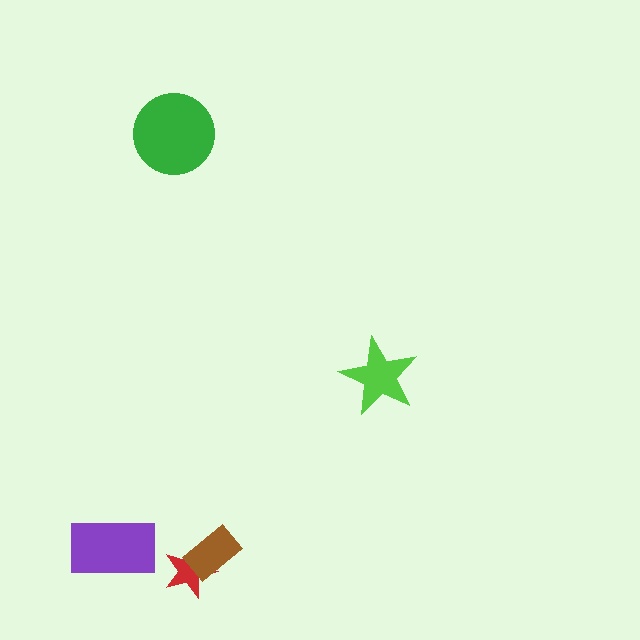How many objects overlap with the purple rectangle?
0 objects overlap with the purple rectangle.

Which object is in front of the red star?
The brown rectangle is in front of the red star.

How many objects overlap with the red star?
1 object overlaps with the red star.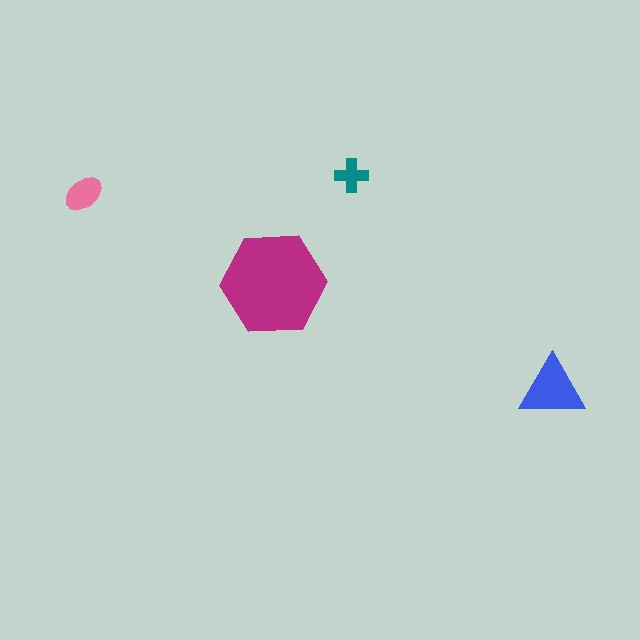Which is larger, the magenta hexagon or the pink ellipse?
The magenta hexagon.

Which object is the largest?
The magenta hexagon.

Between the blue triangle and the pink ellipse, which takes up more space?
The blue triangle.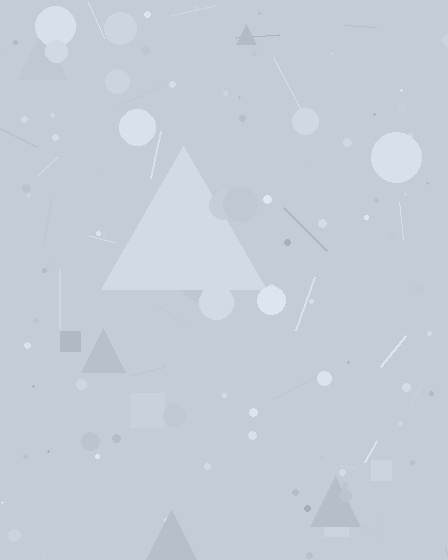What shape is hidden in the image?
A triangle is hidden in the image.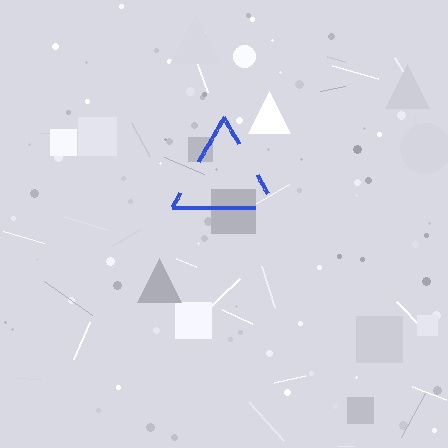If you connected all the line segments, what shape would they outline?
They would outline a triangle.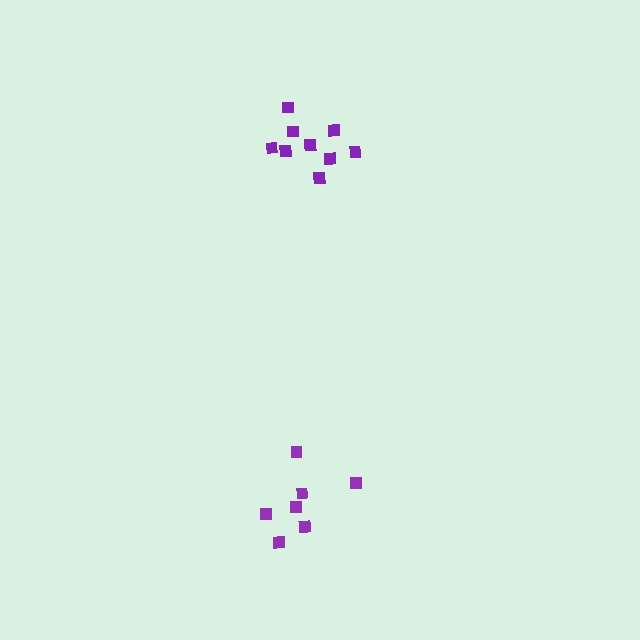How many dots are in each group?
Group 1: 7 dots, Group 2: 9 dots (16 total).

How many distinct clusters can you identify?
There are 2 distinct clusters.